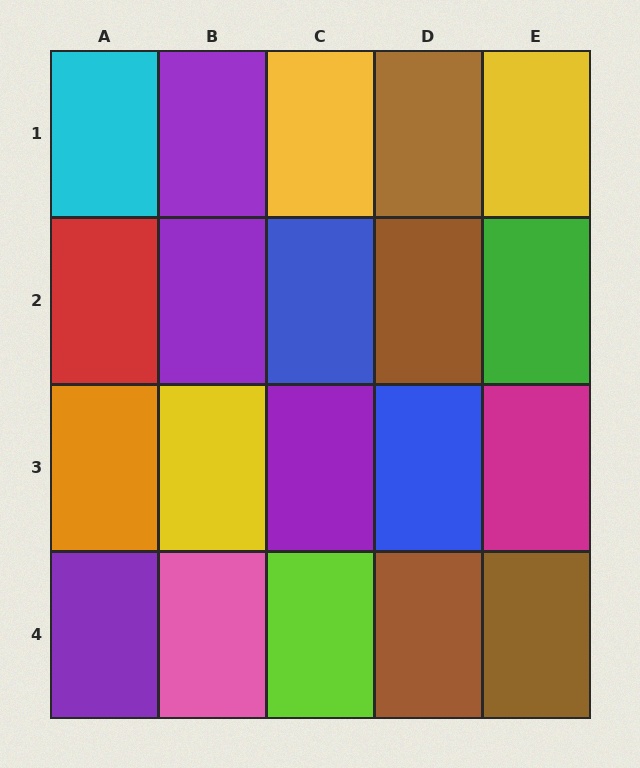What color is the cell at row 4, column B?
Pink.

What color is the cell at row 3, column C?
Purple.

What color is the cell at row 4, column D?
Brown.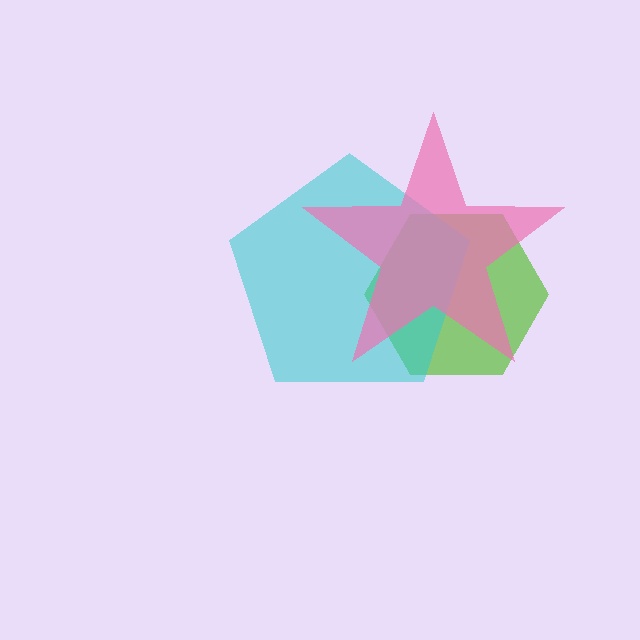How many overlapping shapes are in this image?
There are 3 overlapping shapes in the image.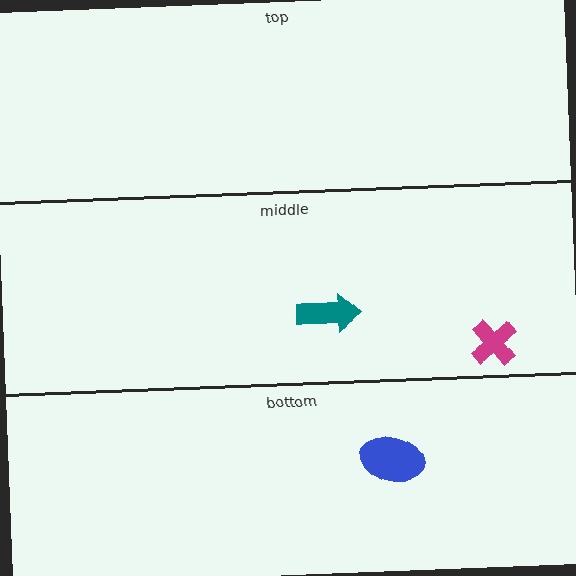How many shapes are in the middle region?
2.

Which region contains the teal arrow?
The middle region.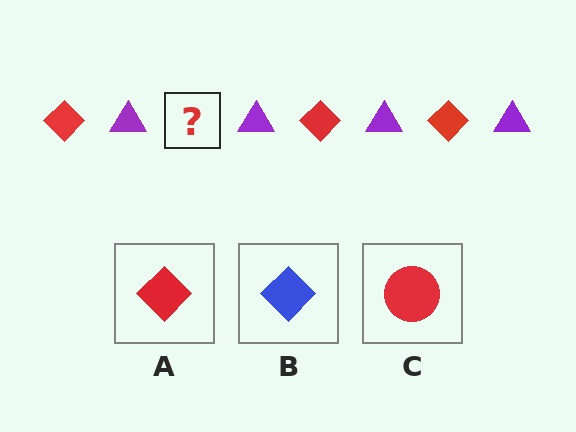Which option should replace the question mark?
Option A.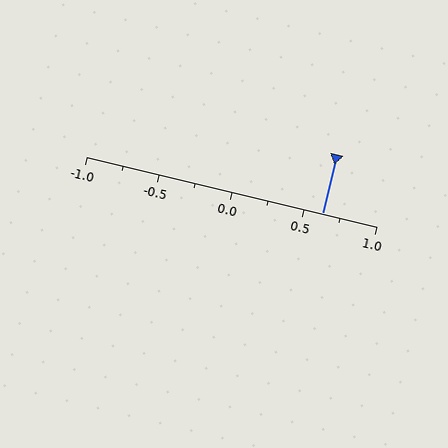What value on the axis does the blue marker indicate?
The marker indicates approximately 0.62.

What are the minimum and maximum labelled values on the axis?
The axis runs from -1.0 to 1.0.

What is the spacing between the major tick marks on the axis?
The major ticks are spaced 0.5 apart.